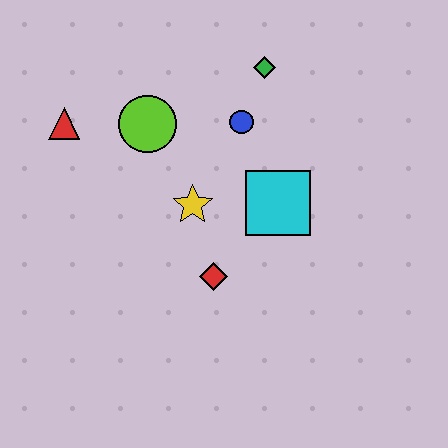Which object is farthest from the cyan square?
The red triangle is farthest from the cyan square.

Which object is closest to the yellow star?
The red diamond is closest to the yellow star.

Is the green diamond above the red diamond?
Yes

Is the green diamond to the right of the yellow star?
Yes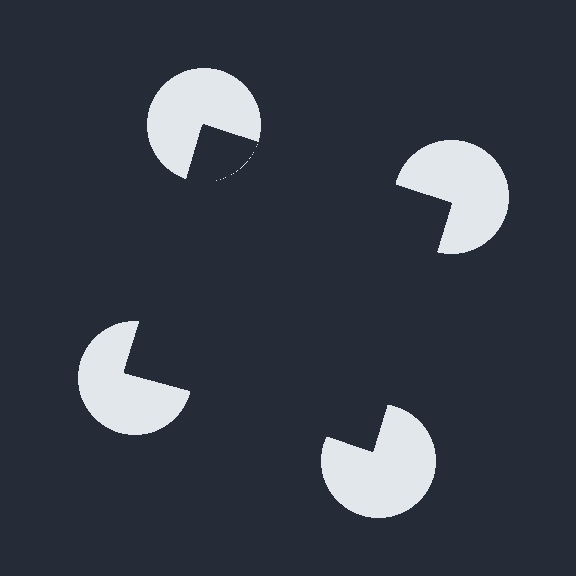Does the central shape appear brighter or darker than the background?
It typically appears slightly darker than the background, even though no actual brightness change is drawn.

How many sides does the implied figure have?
4 sides.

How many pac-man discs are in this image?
There are 4 — one at each vertex of the illusory square.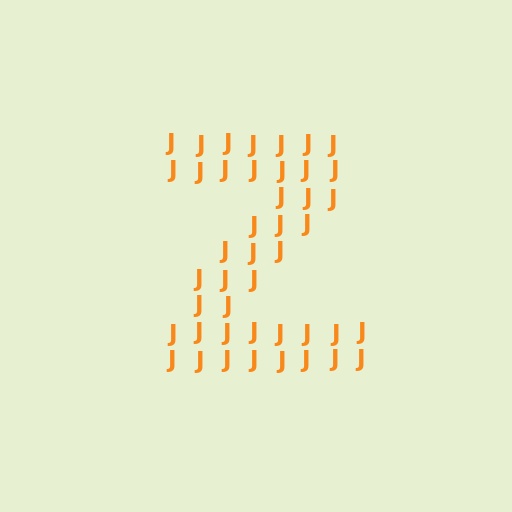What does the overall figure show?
The overall figure shows the letter Z.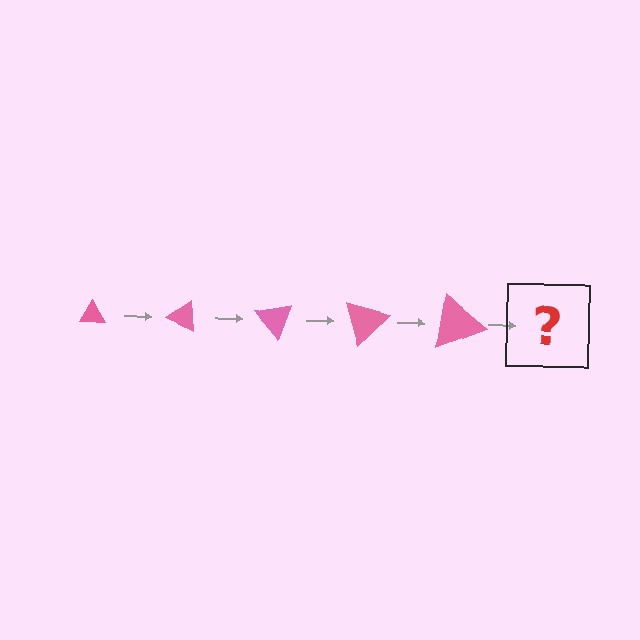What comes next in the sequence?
The next element should be a triangle, larger than the previous one and rotated 125 degrees from the start.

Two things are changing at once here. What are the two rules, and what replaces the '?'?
The two rules are that the triangle grows larger each step and it rotates 25 degrees each step. The '?' should be a triangle, larger than the previous one and rotated 125 degrees from the start.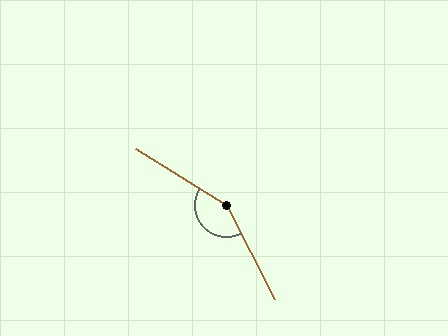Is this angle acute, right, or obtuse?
It is obtuse.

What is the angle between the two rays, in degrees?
Approximately 149 degrees.